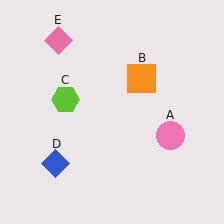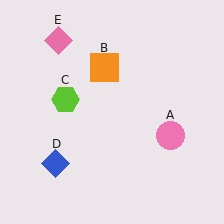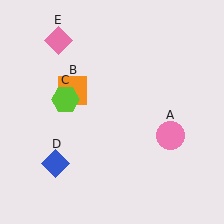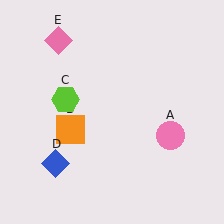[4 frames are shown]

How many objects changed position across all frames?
1 object changed position: orange square (object B).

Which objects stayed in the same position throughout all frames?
Pink circle (object A) and lime hexagon (object C) and blue diamond (object D) and pink diamond (object E) remained stationary.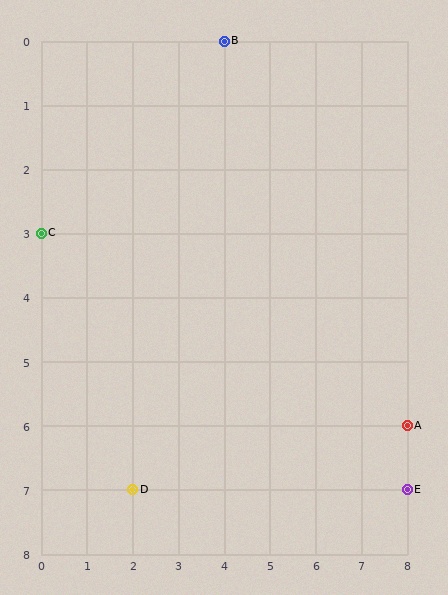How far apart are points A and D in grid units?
Points A and D are 6 columns and 1 row apart (about 6.1 grid units diagonally).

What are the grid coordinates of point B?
Point B is at grid coordinates (4, 0).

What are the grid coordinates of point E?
Point E is at grid coordinates (8, 7).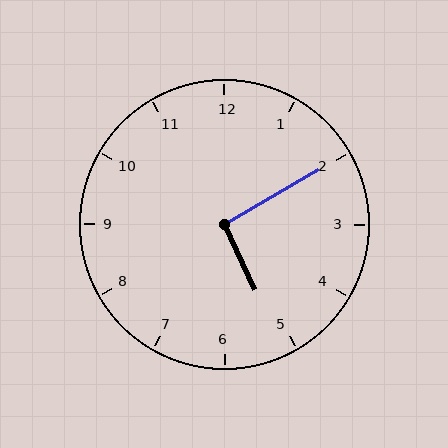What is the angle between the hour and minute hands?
Approximately 95 degrees.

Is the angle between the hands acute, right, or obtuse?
It is right.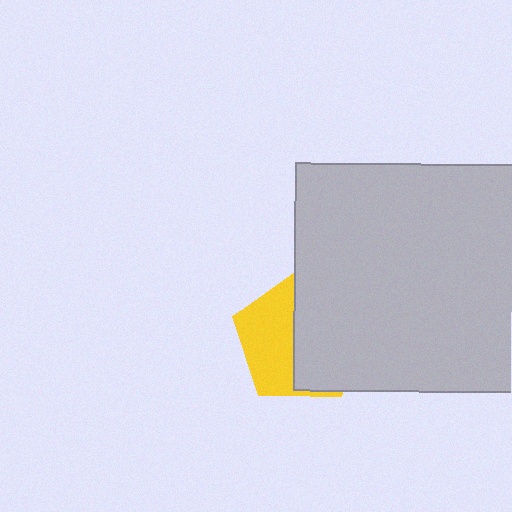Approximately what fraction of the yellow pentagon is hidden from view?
Roughly 56% of the yellow pentagon is hidden behind the light gray square.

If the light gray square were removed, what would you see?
You would see the complete yellow pentagon.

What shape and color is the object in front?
The object in front is a light gray square.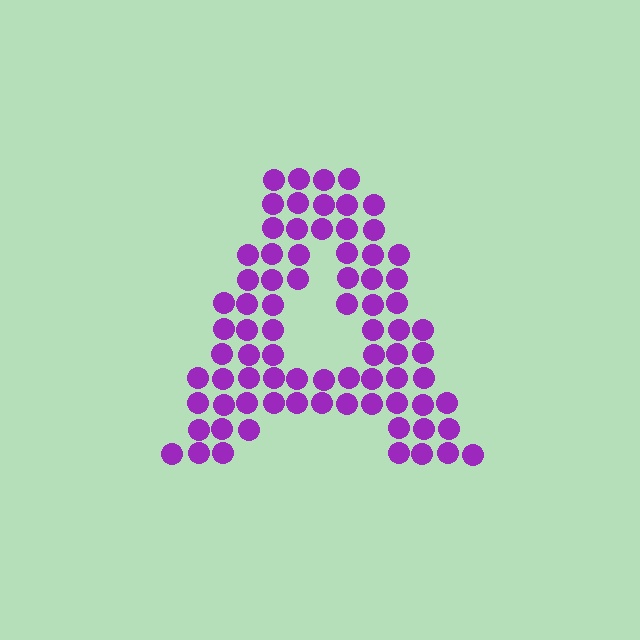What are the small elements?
The small elements are circles.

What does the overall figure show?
The overall figure shows the letter A.